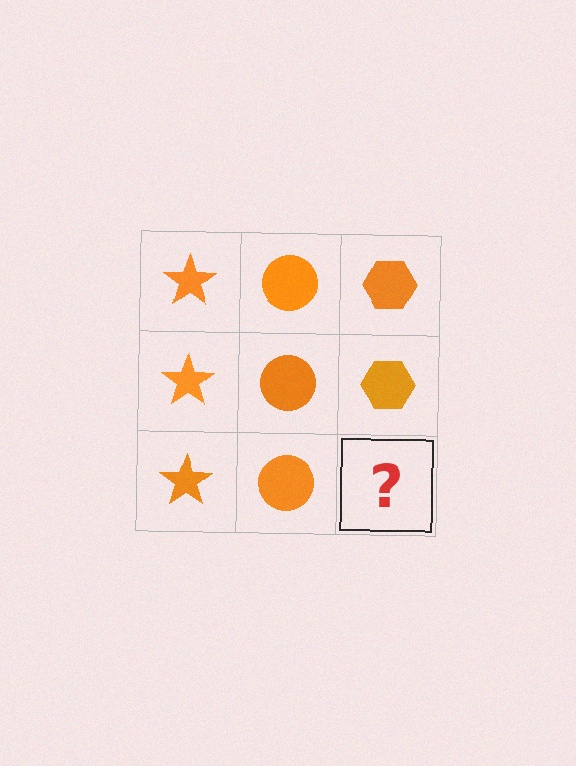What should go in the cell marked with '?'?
The missing cell should contain an orange hexagon.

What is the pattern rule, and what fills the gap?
The rule is that each column has a consistent shape. The gap should be filled with an orange hexagon.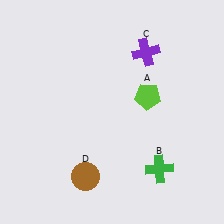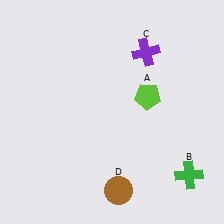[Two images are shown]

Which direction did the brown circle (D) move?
The brown circle (D) moved right.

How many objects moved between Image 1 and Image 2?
2 objects moved between the two images.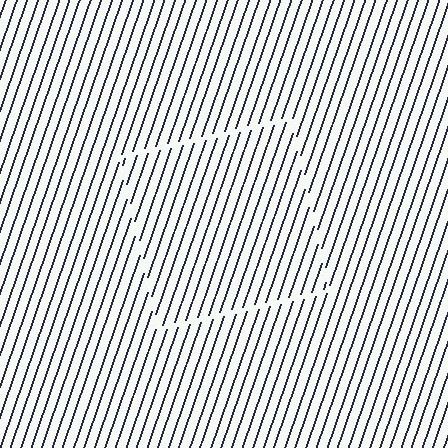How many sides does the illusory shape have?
4 sides — the line-ends trace a square.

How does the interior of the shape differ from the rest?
The interior of the shape contains the same grating, shifted by half a period — the contour is defined by the phase discontinuity where line-ends from the inner and outer gratings abut.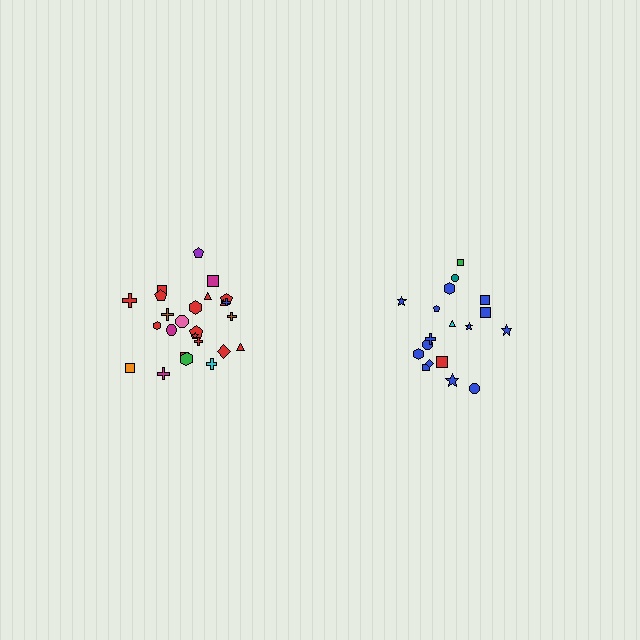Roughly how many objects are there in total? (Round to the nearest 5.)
Roughly 45 objects in total.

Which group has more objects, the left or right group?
The left group.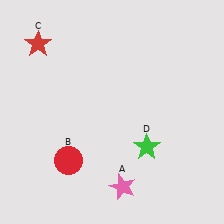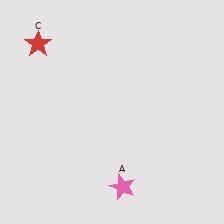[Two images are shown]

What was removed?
The red circle (B), the green star (D) were removed in Image 2.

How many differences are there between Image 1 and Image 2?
There are 2 differences between the two images.